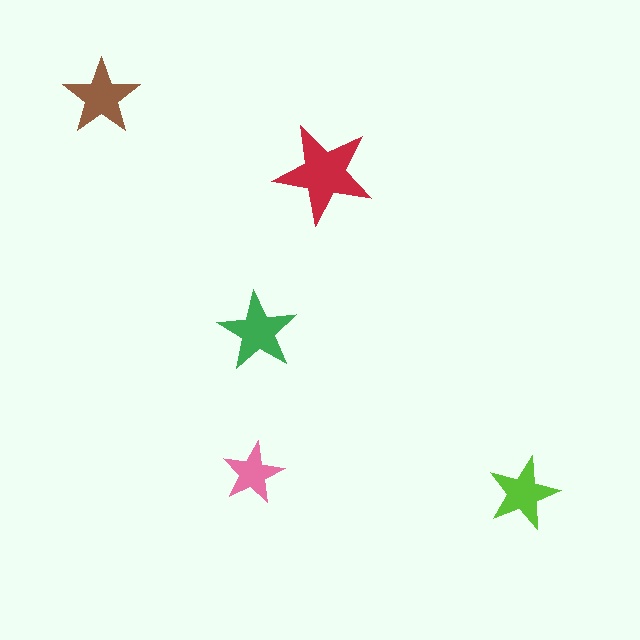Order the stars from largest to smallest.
the red one, the green one, the brown one, the lime one, the pink one.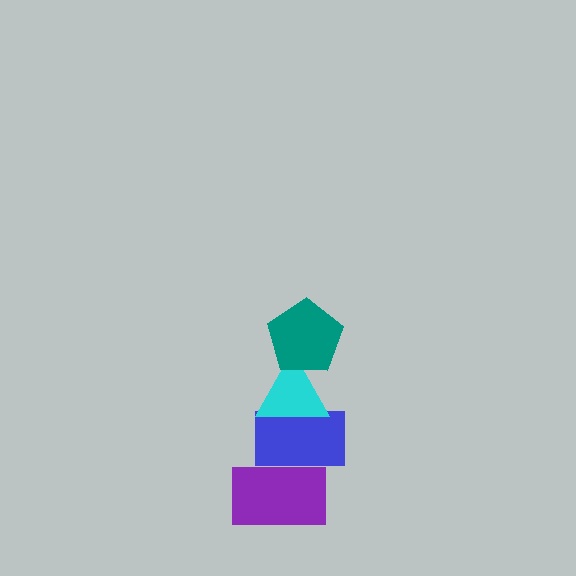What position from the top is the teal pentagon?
The teal pentagon is 1st from the top.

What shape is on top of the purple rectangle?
The blue rectangle is on top of the purple rectangle.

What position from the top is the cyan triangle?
The cyan triangle is 2nd from the top.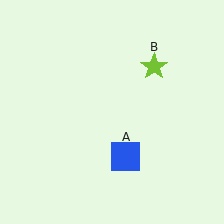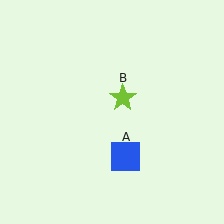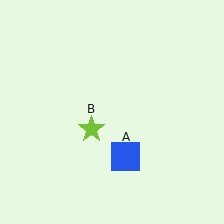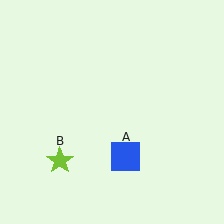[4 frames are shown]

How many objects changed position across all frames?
1 object changed position: lime star (object B).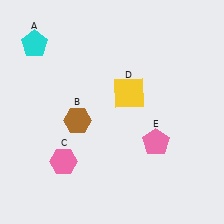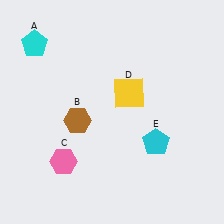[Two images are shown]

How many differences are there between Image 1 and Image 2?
There is 1 difference between the two images.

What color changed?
The pentagon (E) changed from pink in Image 1 to cyan in Image 2.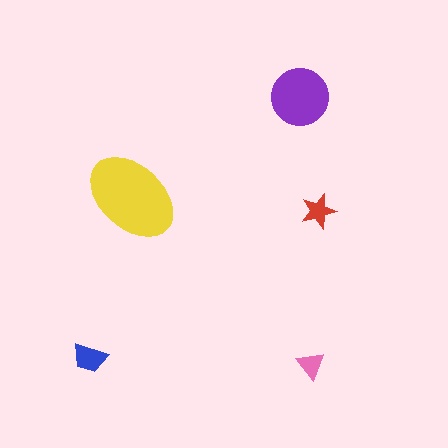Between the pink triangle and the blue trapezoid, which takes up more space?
The blue trapezoid.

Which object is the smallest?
The pink triangle.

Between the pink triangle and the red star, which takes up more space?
The red star.